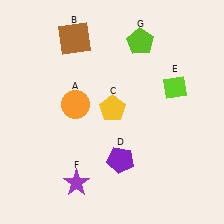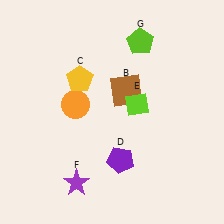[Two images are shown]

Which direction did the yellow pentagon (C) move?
The yellow pentagon (C) moved left.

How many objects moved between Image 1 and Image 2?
3 objects moved between the two images.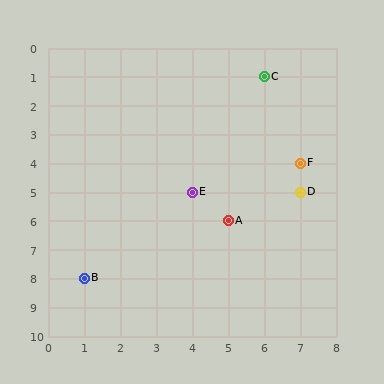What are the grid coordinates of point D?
Point D is at grid coordinates (7, 5).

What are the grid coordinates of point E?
Point E is at grid coordinates (4, 5).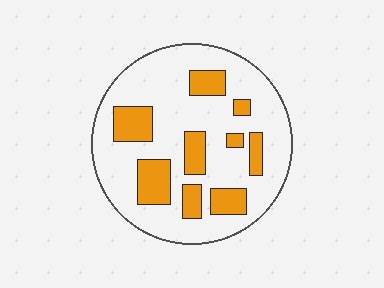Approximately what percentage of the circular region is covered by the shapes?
Approximately 25%.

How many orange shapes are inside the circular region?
9.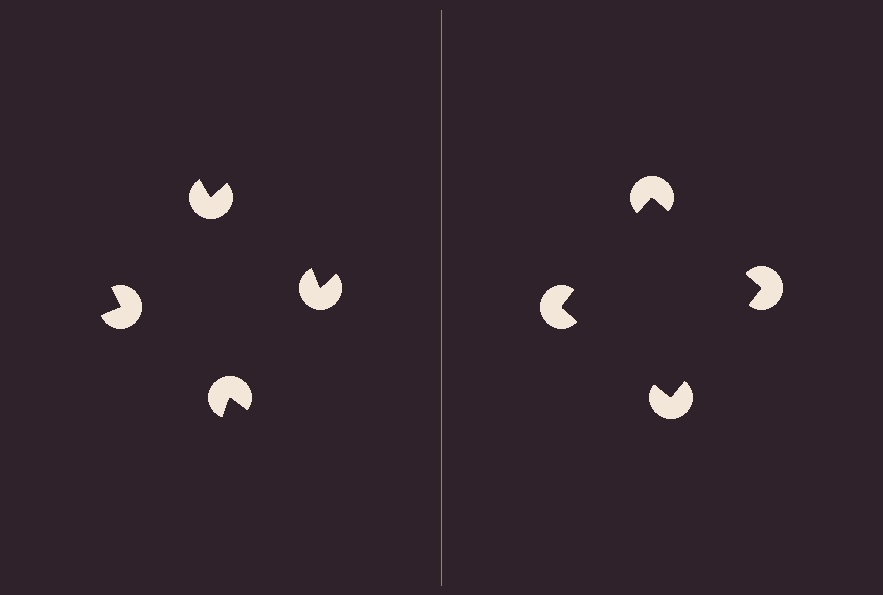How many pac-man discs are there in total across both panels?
8 — 4 on each side.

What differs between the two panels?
The pac-man discs are positioned identically on both sides; only the wedge orientations differ. On the right they align to a square; on the left they are misaligned.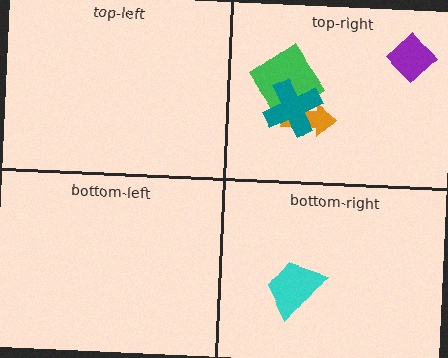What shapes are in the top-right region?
The orange arrow, the green diamond, the purple diamond, the teal cross.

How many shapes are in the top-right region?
4.